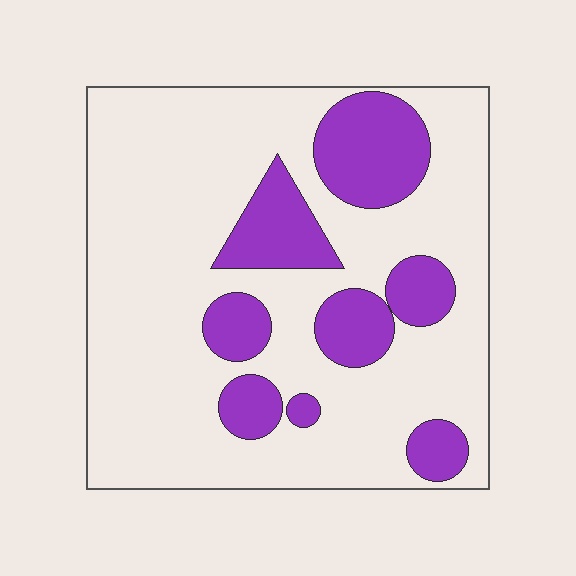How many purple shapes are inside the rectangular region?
8.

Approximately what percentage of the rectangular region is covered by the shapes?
Approximately 25%.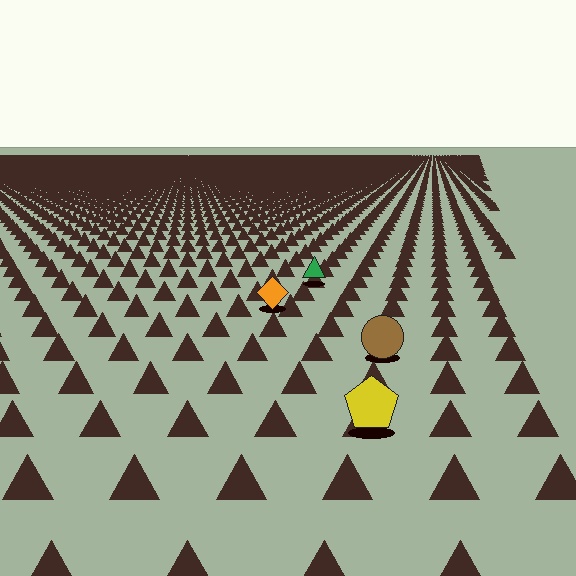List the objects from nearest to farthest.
From nearest to farthest: the yellow pentagon, the brown circle, the orange diamond, the green triangle.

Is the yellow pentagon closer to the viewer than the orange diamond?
Yes. The yellow pentagon is closer — you can tell from the texture gradient: the ground texture is coarser near it.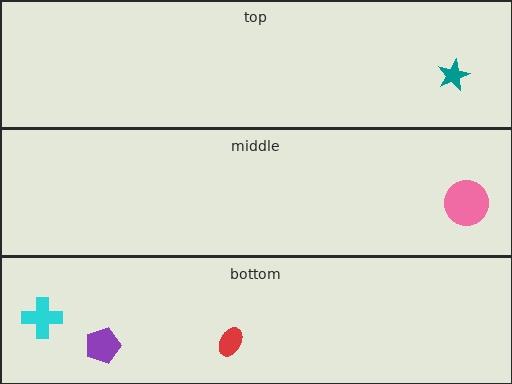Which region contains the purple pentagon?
The bottom region.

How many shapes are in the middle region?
1.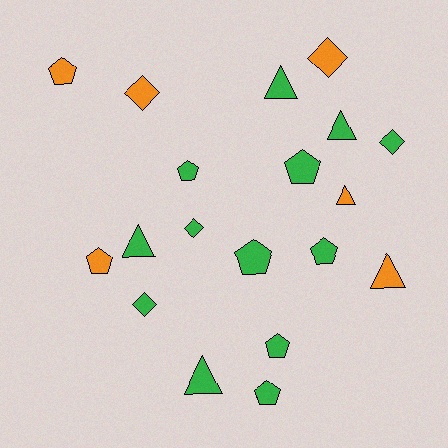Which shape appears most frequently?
Pentagon, with 8 objects.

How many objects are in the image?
There are 19 objects.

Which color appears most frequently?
Green, with 13 objects.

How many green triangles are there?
There are 4 green triangles.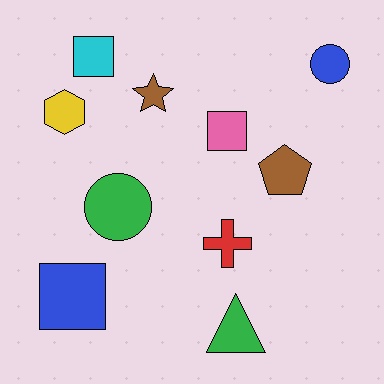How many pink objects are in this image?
There is 1 pink object.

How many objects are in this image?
There are 10 objects.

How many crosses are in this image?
There is 1 cross.